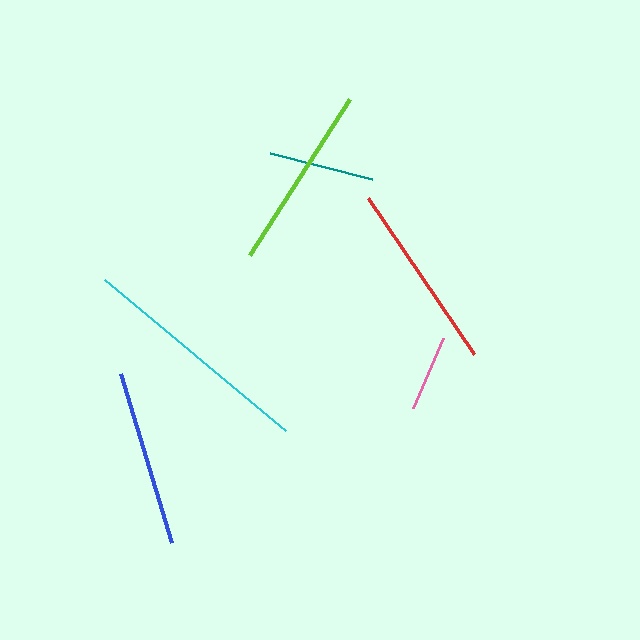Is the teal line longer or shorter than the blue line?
The blue line is longer than the teal line.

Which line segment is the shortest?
The pink line is the shortest at approximately 76 pixels.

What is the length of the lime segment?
The lime segment is approximately 185 pixels long.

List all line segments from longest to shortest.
From longest to shortest: cyan, red, lime, blue, teal, pink.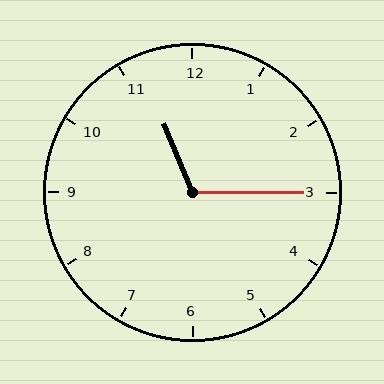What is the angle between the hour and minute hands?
Approximately 112 degrees.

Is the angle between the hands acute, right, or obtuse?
It is obtuse.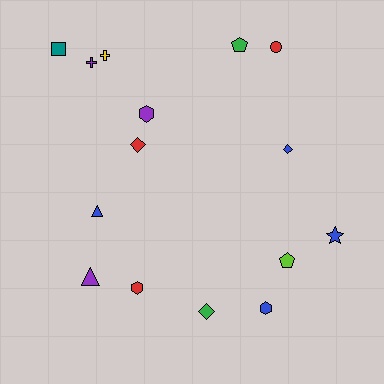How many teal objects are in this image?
There is 1 teal object.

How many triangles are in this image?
There are 2 triangles.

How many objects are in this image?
There are 15 objects.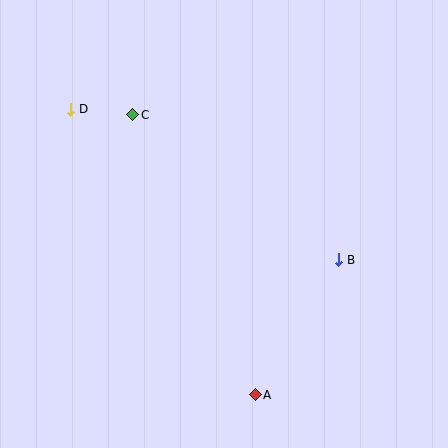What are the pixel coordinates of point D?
Point D is at (71, 109).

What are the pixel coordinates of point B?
Point B is at (339, 260).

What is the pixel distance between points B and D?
The distance between B and D is 307 pixels.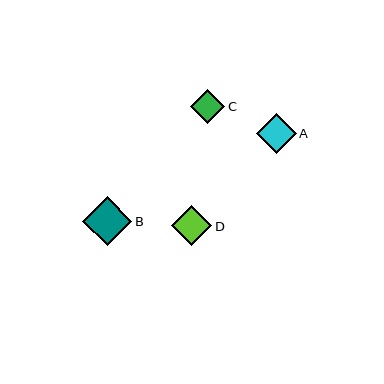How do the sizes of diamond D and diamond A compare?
Diamond D and diamond A are approximately the same size.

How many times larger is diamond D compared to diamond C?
Diamond D is approximately 1.2 times the size of diamond C.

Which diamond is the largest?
Diamond B is the largest with a size of approximately 49 pixels.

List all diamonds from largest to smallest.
From largest to smallest: B, D, A, C.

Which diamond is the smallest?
Diamond C is the smallest with a size of approximately 34 pixels.